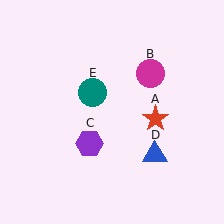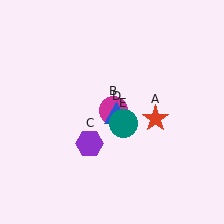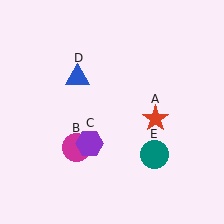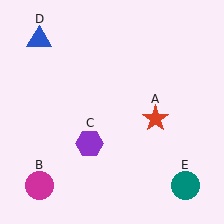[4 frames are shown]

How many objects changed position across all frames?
3 objects changed position: magenta circle (object B), blue triangle (object D), teal circle (object E).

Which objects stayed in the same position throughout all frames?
Red star (object A) and purple hexagon (object C) remained stationary.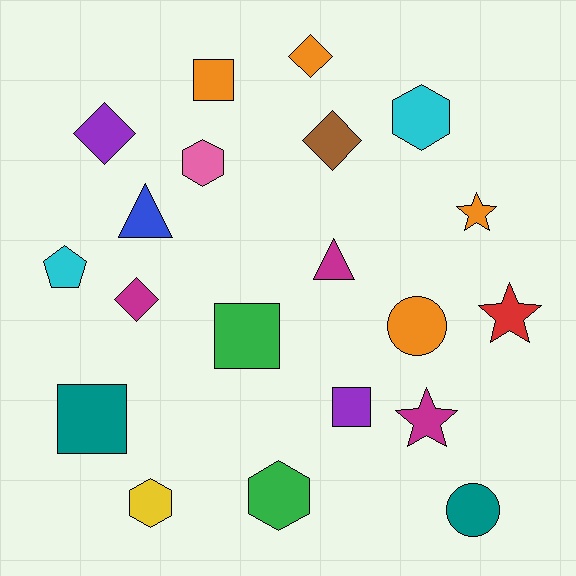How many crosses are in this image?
There are no crosses.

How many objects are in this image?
There are 20 objects.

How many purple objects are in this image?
There are 2 purple objects.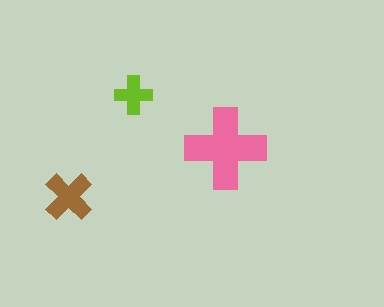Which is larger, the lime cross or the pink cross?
The pink one.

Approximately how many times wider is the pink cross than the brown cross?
About 1.5 times wider.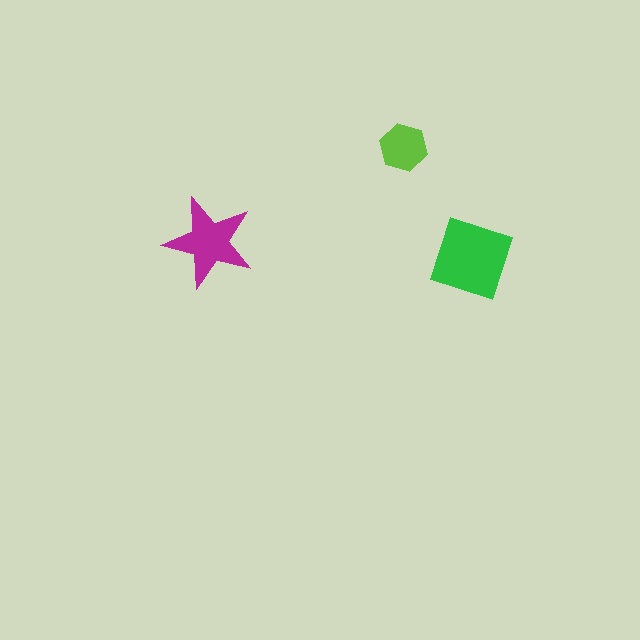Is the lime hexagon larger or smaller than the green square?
Smaller.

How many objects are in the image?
There are 3 objects in the image.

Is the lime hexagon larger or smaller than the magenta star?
Smaller.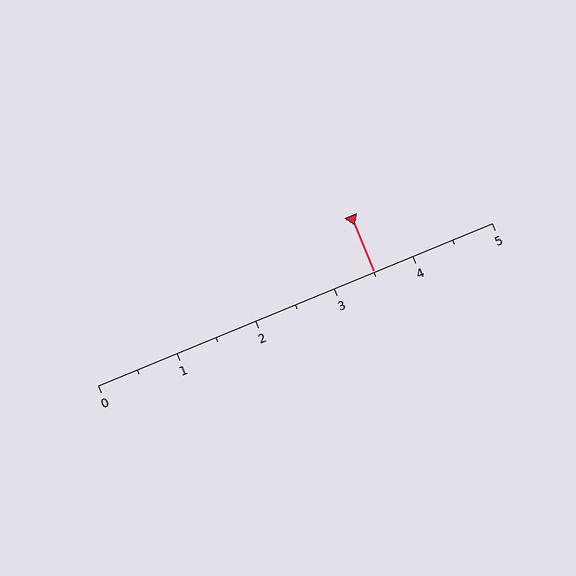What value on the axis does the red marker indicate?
The marker indicates approximately 3.5.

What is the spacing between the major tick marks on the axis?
The major ticks are spaced 1 apart.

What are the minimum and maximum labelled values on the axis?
The axis runs from 0 to 5.